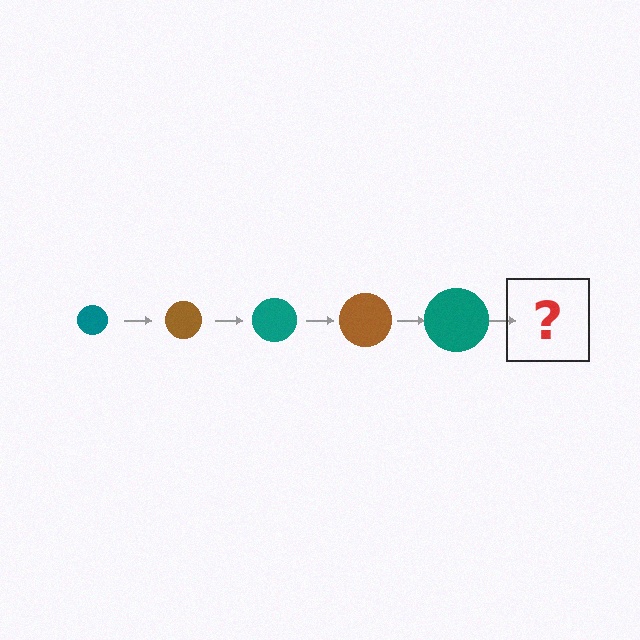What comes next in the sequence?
The next element should be a brown circle, larger than the previous one.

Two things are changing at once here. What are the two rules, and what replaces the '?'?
The two rules are that the circle grows larger each step and the color cycles through teal and brown. The '?' should be a brown circle, larger than the previous one.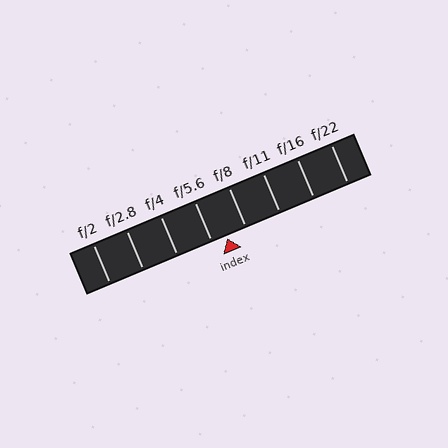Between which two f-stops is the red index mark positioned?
The index mark is between f/5.6 and f/8.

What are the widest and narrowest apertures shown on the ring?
The widest aperture shown is f/2 and the narrowest is f/22.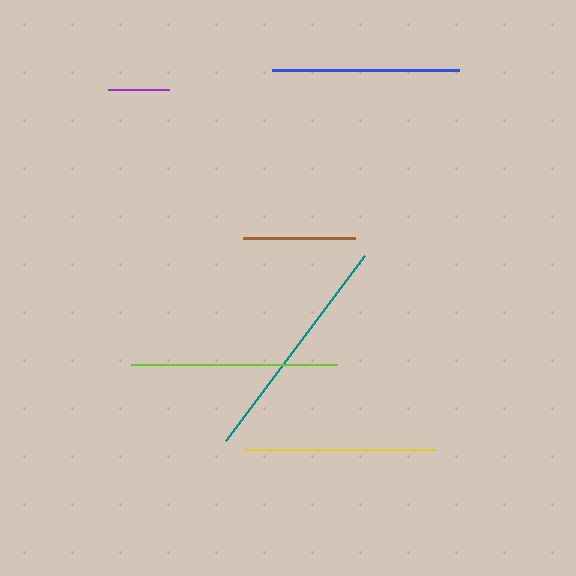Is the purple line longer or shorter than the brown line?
The brown line is longer than the purple line.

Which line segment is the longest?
The teal line is the longest at approximately 232 pixels.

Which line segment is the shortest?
The purple line is the shortest at approximately 62 pixels.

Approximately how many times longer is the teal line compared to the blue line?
The teal line is approximately 1.2 times the length of the blue line.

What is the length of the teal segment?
The teal segment is approximately 232 pixels long.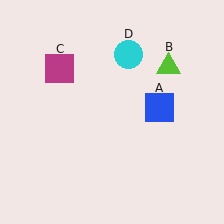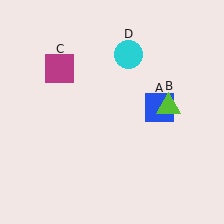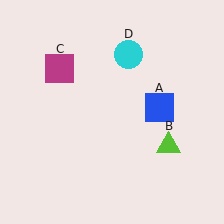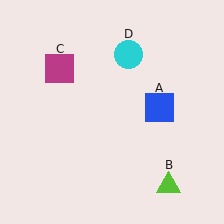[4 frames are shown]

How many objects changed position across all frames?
1 object changed position: lime triangle (object B).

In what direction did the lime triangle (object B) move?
The lime triangle (object B) moved down.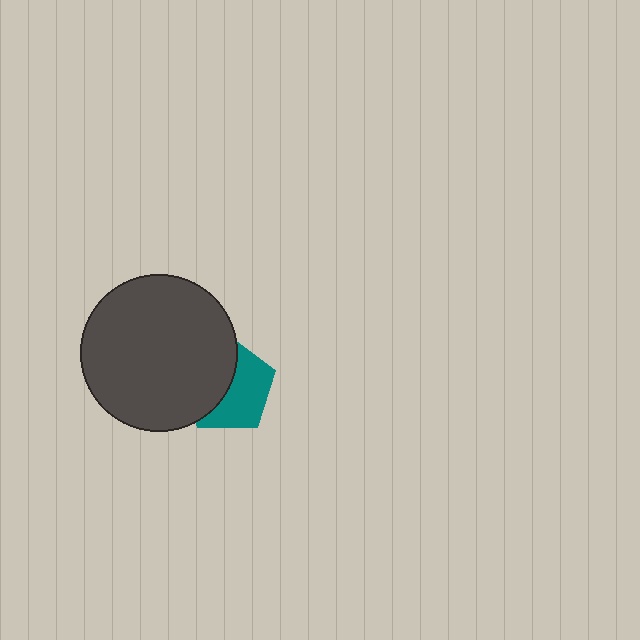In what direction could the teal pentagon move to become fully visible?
The teal pentagon could move right. That would shift it out from behind the dark gray circle entirely.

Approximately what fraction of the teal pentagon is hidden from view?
Roughly 48% of the teal pentagon is hidden behind the dark gray circle.